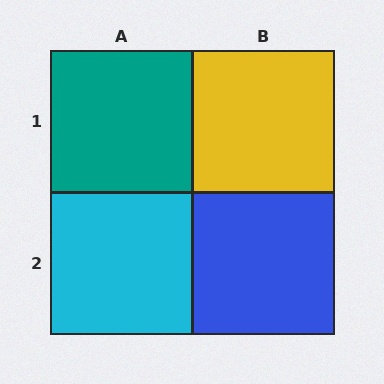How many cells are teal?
1 cell is teal.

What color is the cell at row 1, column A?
Teal.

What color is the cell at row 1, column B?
Yellow.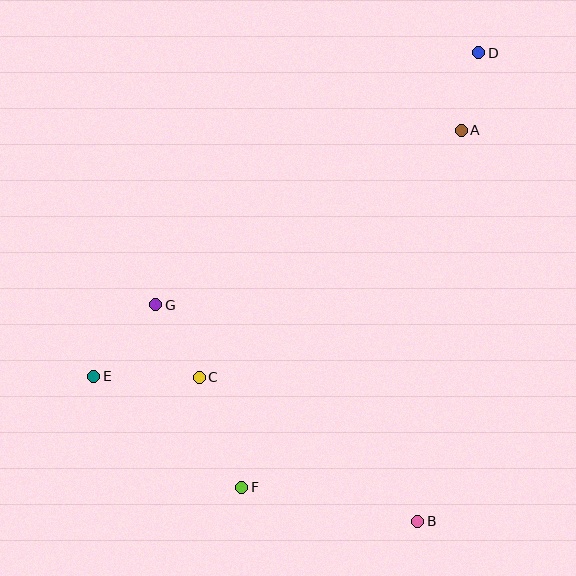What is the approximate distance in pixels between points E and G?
The distance between E and G is approximately 95 pixels.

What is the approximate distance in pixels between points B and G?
The distance between B and G is approximately 340 pixels.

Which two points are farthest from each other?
Points D and E are farthest from each other.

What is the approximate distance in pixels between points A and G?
The distance between A and G is approximately 352 pixels.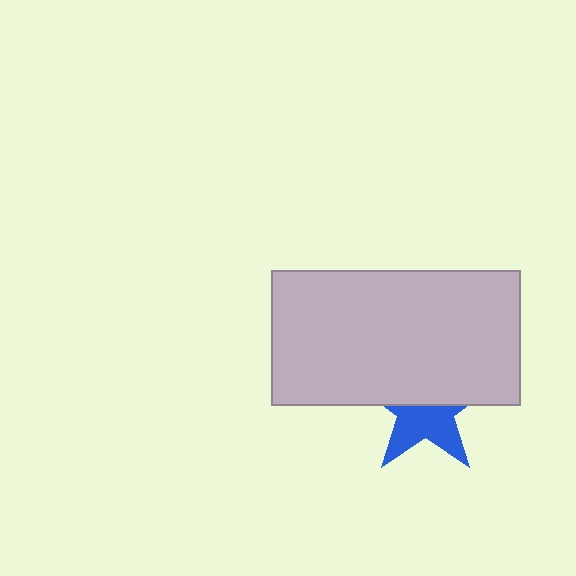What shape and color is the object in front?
The object in front is a light gray rectangle.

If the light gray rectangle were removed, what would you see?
You would see the complete blue star.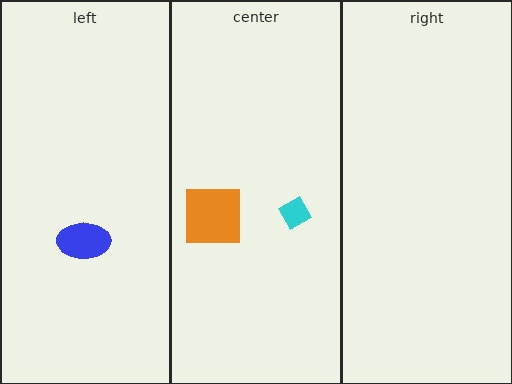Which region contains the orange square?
The center region.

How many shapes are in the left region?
1.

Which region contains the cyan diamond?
The center region.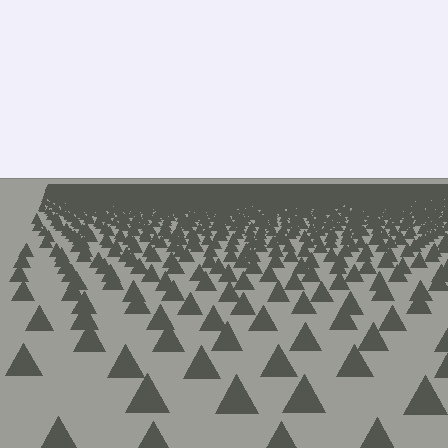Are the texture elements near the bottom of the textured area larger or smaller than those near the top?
Larger. Near the bottom, elements are closer to the viewer and appear at a bigger on-screen size.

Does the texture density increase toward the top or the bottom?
Density increases toward the top.